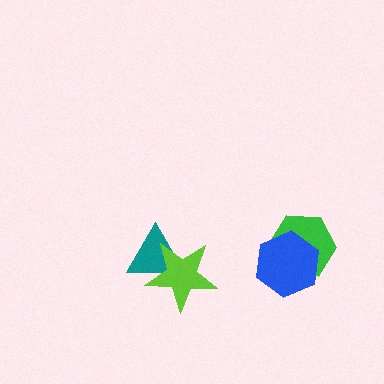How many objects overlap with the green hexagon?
1 object overlaps with the green hexagon.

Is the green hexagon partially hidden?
Yes, it is partially covered by another shape.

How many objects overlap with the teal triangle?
1 object overlaps with the teal triangle.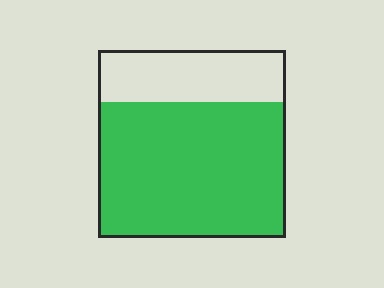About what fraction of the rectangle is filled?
About three quarters (3/4).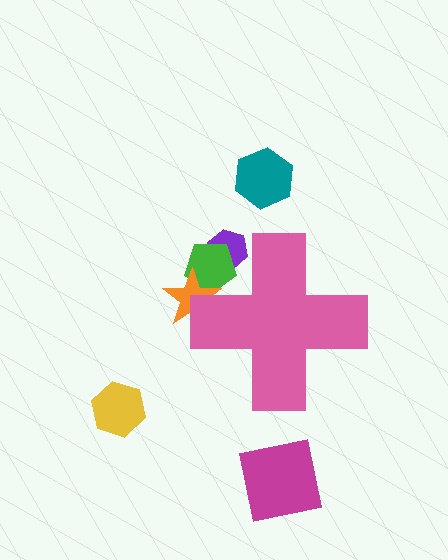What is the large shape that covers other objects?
A pink cross.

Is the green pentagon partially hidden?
Yes, the green pentagon is partially hidden behind the pink cross.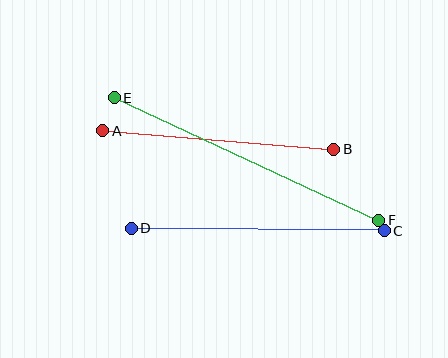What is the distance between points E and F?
The distance is approximately 291 pixels.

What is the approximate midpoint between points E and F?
The midpoint is at approximately (246, 159) pixels.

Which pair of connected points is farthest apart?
Points E and F are farthest apart.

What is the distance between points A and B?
The distance is approximately 232 pixels.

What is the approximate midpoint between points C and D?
The midpoint is at approximately (258, 229) pixels.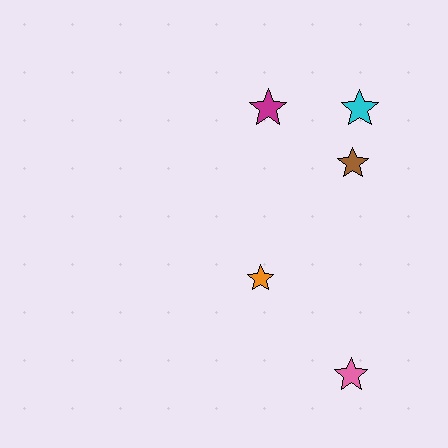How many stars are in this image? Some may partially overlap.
There are 5 stars.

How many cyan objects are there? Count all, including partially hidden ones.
There is 1 cyan object.